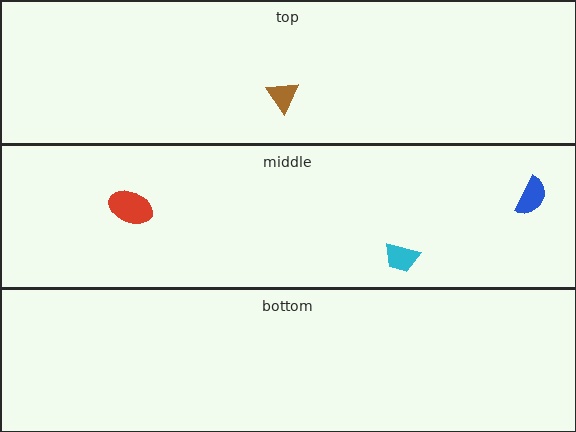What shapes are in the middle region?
The red ellipse, the blue semicircle, the cyan trapezoid.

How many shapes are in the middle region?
3.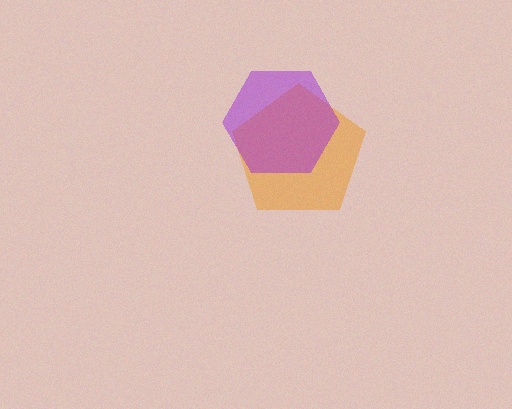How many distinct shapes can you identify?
There are 2 distinct shapes: an orange pentagon, a purple hexagon.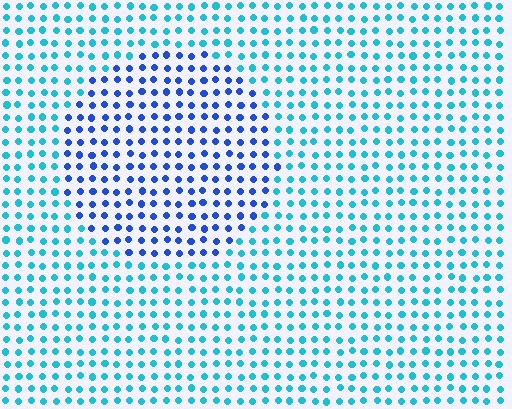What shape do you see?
I see a circle.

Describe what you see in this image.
The image is filled with small cyan elements in a uniform arrangement. A circle-shaped region is visible where the elements are tinted to a slightly different hue, forming a subtle color boundary.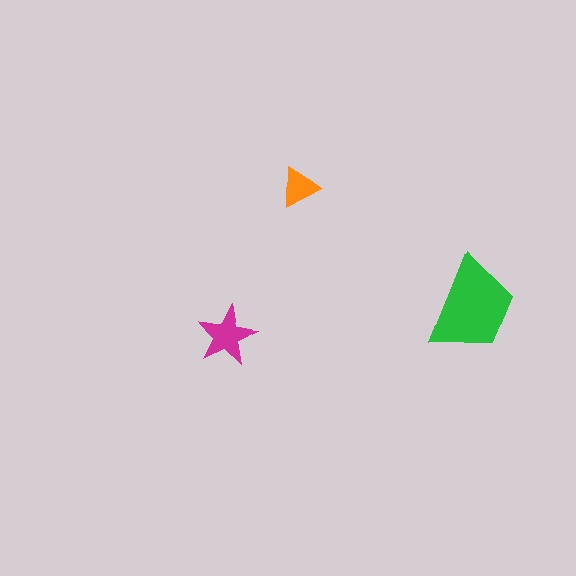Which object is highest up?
The orange triangle is topmost.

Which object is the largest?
The green trapezoid.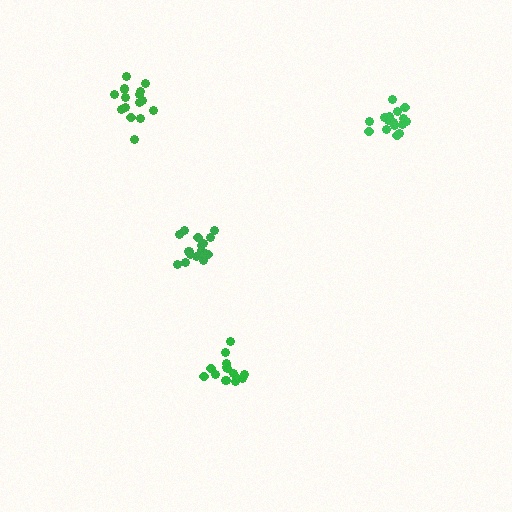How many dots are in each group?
Group 1: 16 dots, Group 2: 15 dots, Group 3: 16 dots, Group 4: 19 dots (66 total).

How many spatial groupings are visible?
There are 4 spatial groupings.